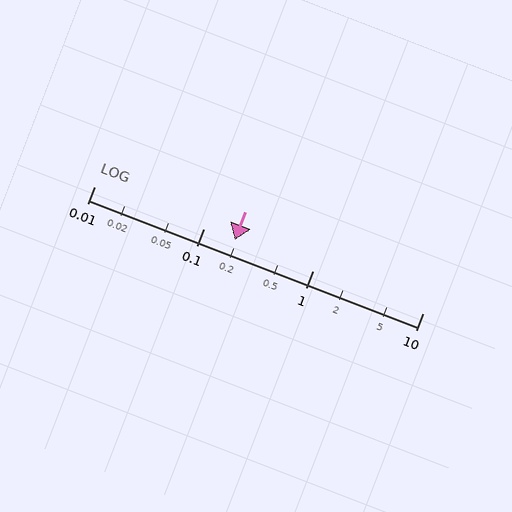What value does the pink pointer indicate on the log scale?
The pointer indicates approximately 0.19.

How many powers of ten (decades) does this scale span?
The scale spans 3 decades, from 0.01 to 10.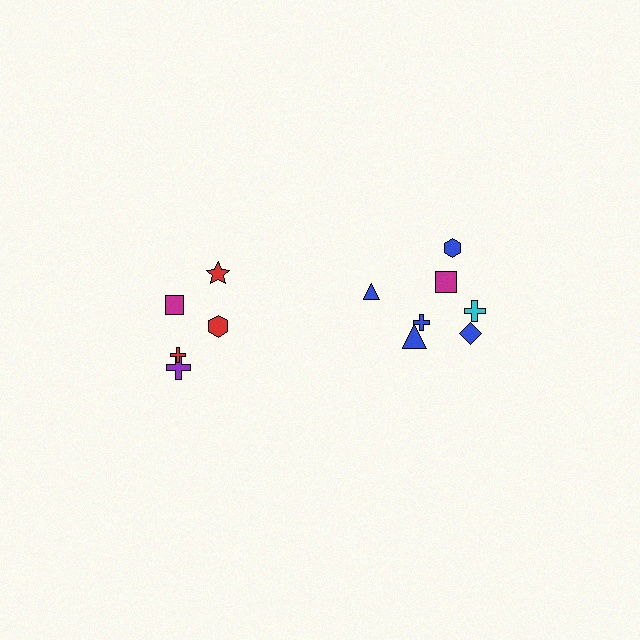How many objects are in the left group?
There are 5 objects.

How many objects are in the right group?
There are 7 objects.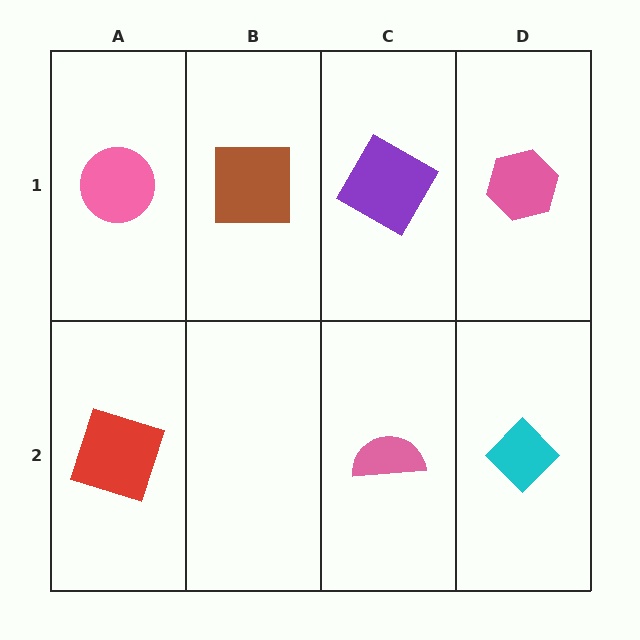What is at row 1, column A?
A pink circle.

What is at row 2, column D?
A cyan diamond.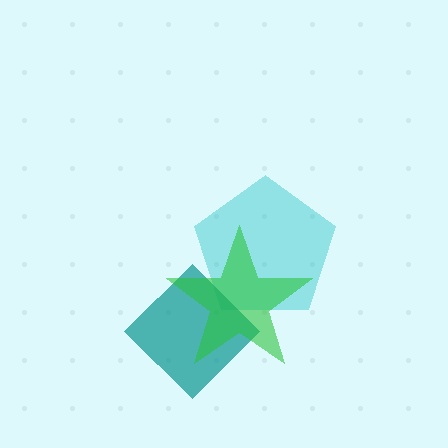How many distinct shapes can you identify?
There are 3 distinct shapes: a cyan pentagon, a teal diamond, a green star.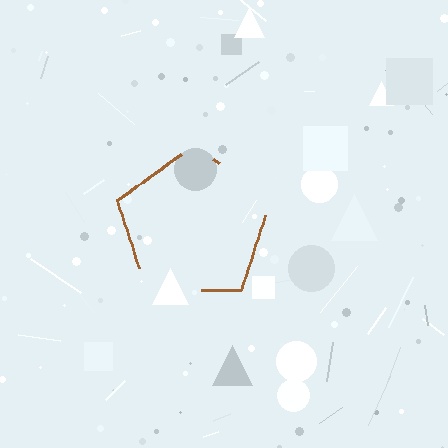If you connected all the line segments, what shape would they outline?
They would outline a pentagon.